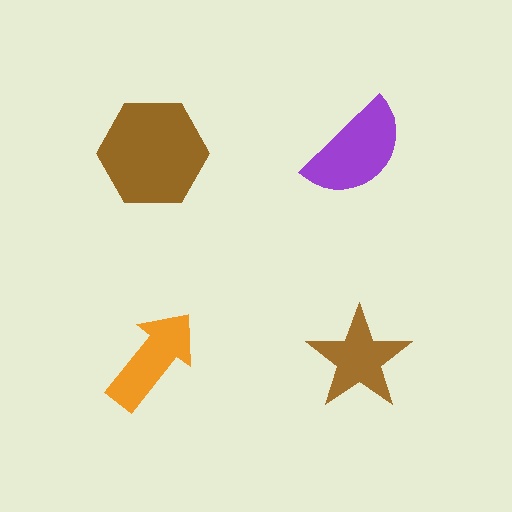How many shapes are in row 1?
2 shapes.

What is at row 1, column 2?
A purple semicircle.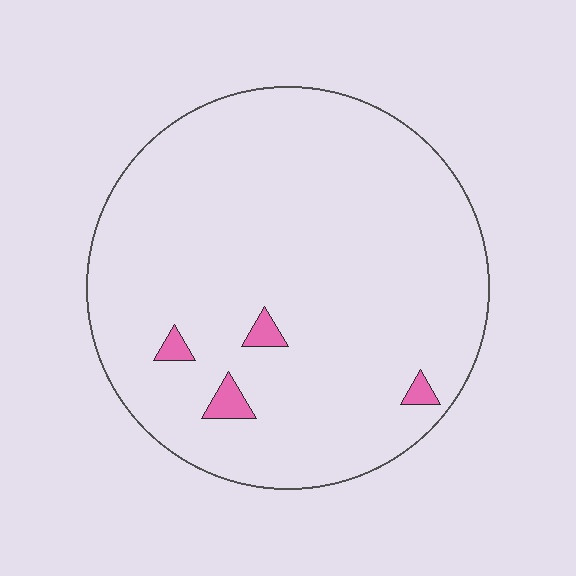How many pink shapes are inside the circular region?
4.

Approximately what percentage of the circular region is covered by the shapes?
Approximately 5%.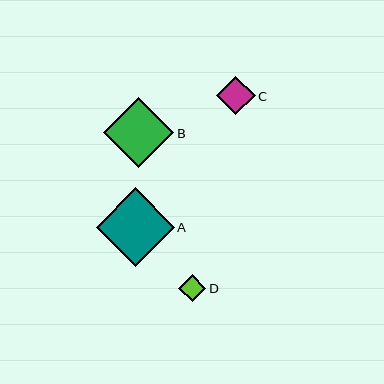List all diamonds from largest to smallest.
From largest to smallest: A, B, C, D.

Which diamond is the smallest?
Diamond D is the smallest with a size of approximately 27 pixels.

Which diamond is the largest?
Diamond A is the largest with a size of approximately 78 pixels.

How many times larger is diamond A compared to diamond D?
Diamond A is approximately 2.9 times the size of diamond D.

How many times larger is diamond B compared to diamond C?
Diamond B is approximately 1.8 times the size of diamond C.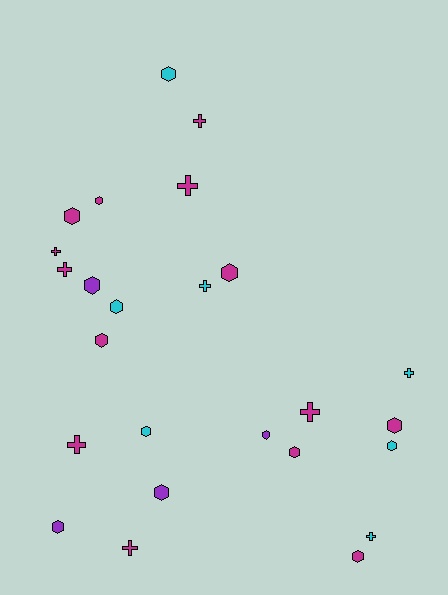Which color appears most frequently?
Magenta, with 14 objects.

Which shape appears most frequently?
Hexagon, with 15 objects.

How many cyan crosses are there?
There are 3 cyan crosses.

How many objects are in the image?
There are 25 objects.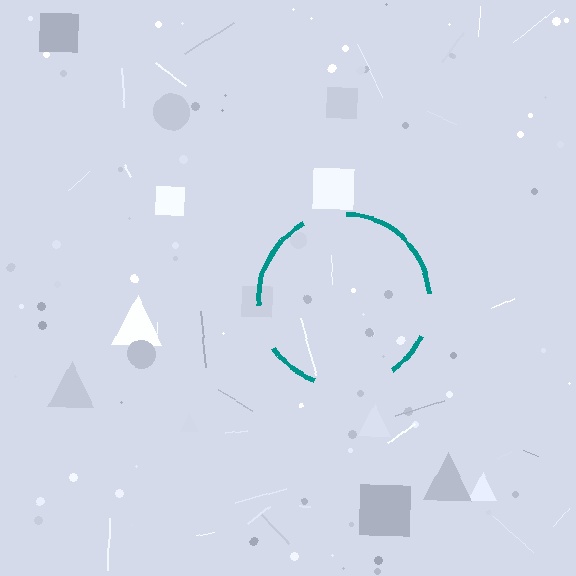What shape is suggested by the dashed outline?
The dashed outline suggests a circle.